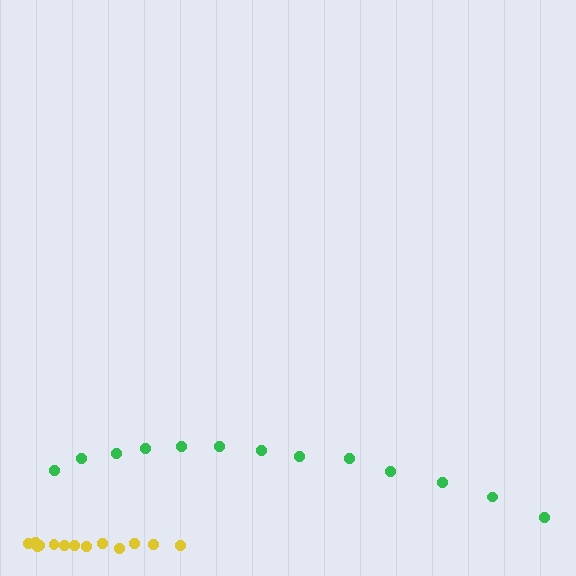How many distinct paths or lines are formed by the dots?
There are 2 distinct paths.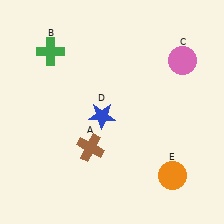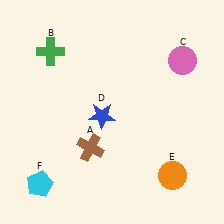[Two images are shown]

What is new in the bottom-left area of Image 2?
A cyan pentagon (F) was added in the bottom-left area of Image 2.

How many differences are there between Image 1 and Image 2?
There is 1 difference between the two images.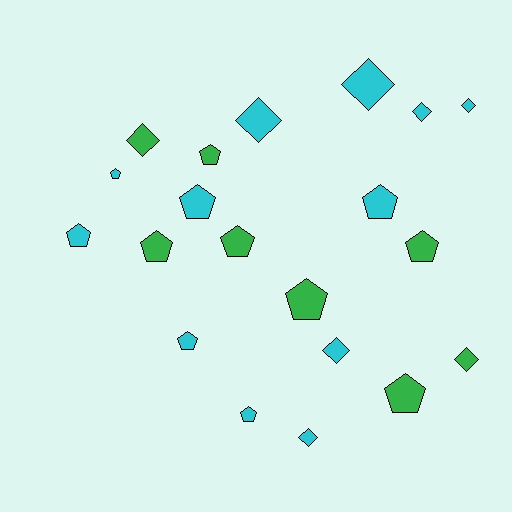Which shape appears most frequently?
Pentagon, with 12 objects.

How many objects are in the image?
There are 20 objects.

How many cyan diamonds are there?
There are 6 cyan diamonds.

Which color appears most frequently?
Cyan, with 12 objects.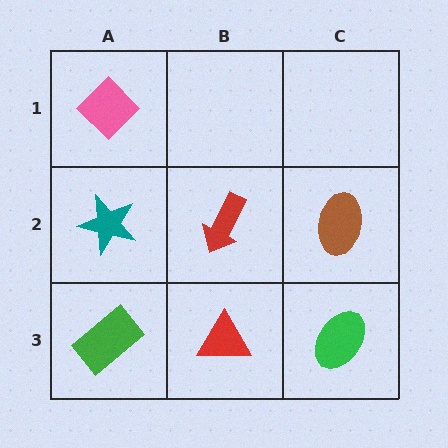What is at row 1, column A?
A pink diamond.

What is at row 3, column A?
A green rectangle.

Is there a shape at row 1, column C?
No, that cell is empty.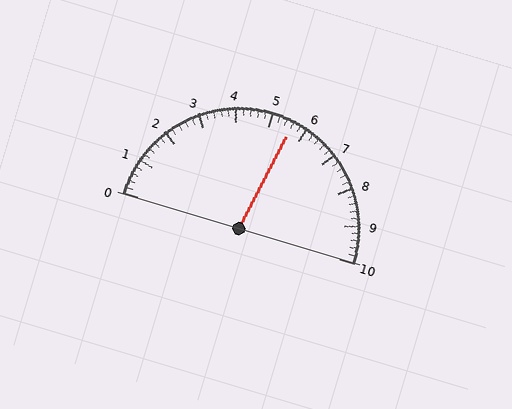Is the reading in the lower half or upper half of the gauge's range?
The reading is in the upper half of the range (0 to 10).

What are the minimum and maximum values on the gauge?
The gauge ranges from 0 to 10.